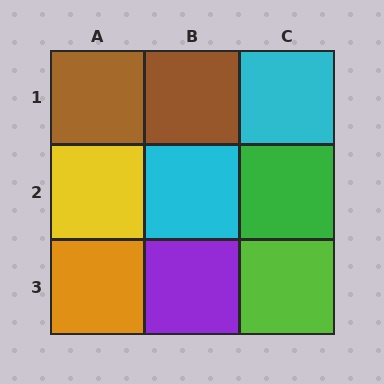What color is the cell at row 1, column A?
Brown.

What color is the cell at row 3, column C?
Lime.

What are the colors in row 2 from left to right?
Yellow, cyan, green.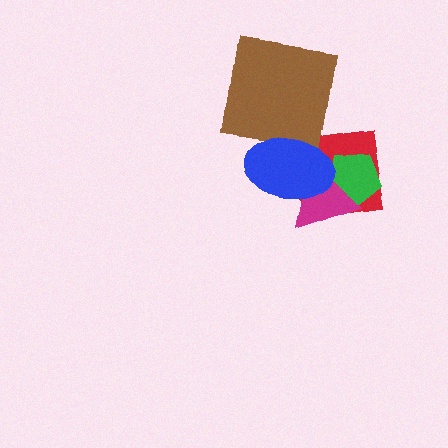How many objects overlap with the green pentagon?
3 objects overlap with the green pentagon.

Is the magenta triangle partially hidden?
Yes, it is partially covered by another shape.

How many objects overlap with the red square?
3 objects overlap with the red square.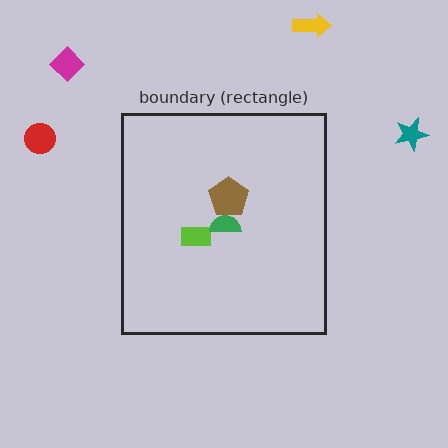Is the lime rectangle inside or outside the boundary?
Inside.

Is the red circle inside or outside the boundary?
Outside.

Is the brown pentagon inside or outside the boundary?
Inside.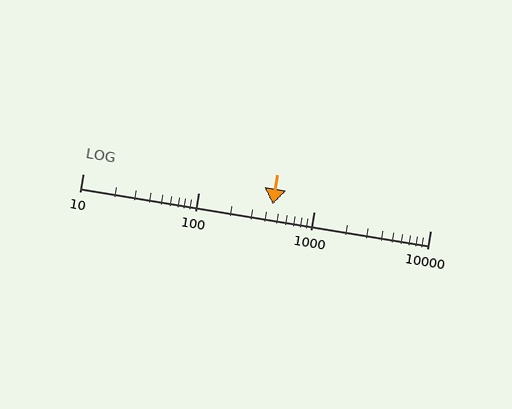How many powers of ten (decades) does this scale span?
The scale spans 3 decades, from 10 to 10000.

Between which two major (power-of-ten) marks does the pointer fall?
The pointer is between 100 and 1000.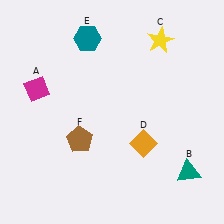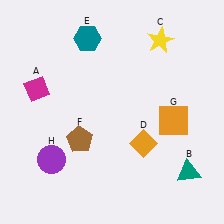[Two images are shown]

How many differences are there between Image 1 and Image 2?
There are 2 differences between the two images.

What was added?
An orange square (G), a purple circle (H) were added in Image 2.